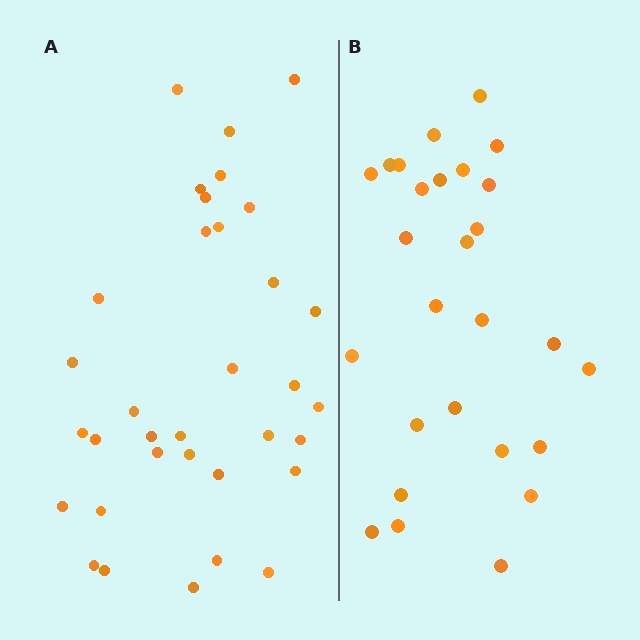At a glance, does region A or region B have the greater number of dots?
Region A (the left region) has more dots.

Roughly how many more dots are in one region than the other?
Region A has roughly 8 or so more dots than region B.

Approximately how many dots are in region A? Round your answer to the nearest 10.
About 30 dots. (The exact count is 34, which rounds to 30.)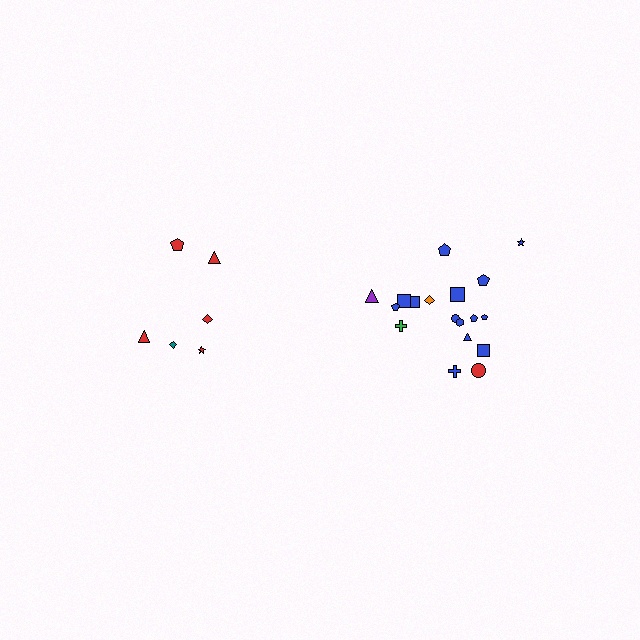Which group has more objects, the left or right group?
The right group.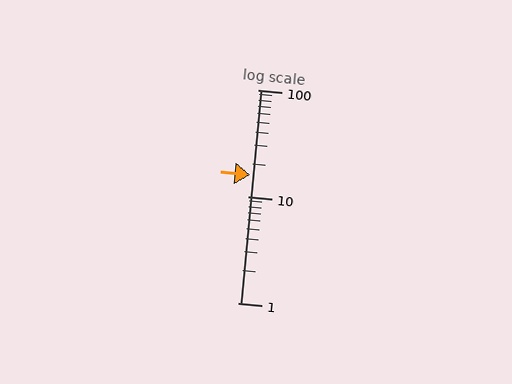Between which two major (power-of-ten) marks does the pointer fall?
The pointer is between 10 and 100.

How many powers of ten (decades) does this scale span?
The scale spans 2 decades, from 1 to 100.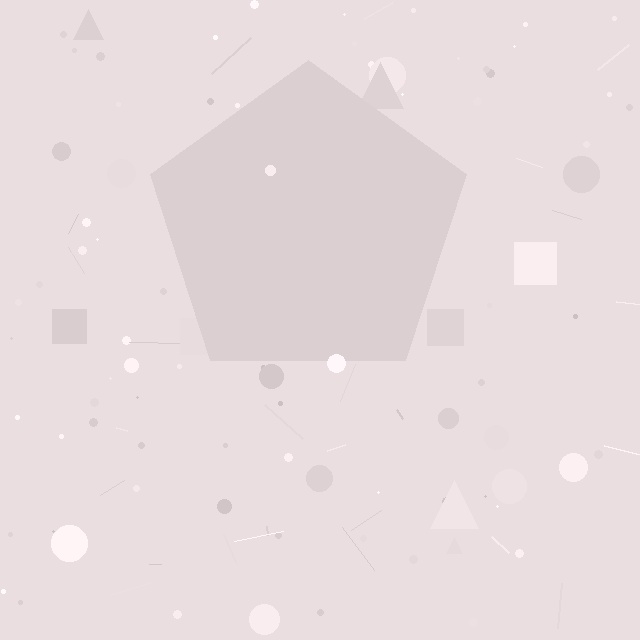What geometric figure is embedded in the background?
A pentagon is embedded in the background.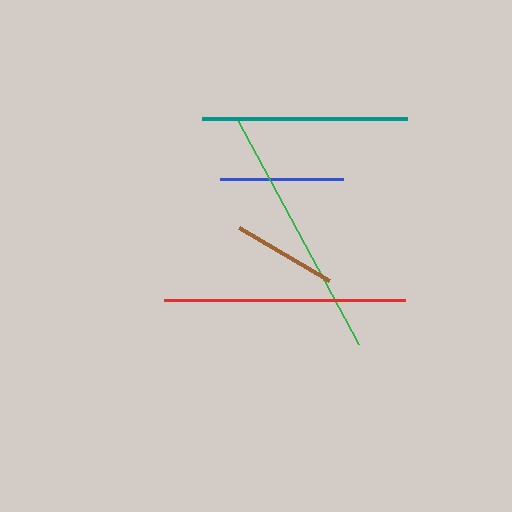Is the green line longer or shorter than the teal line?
The green line is longer than the teal line.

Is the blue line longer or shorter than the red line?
The red line is longer than the blue line.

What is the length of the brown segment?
The brown segment is approximately 104 pixels long.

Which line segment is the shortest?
The brown line is the shortest at approximately 104 pixels.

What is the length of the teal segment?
The teal segment is approximately 205 pixels long.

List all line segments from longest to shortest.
From longest to shortest: green, red, teal, blue, brown.